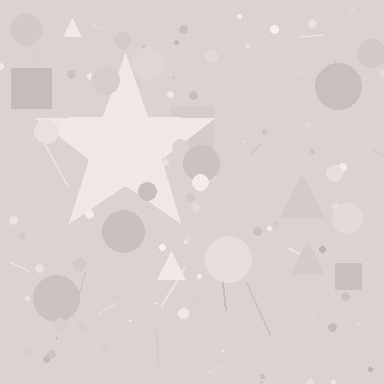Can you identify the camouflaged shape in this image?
The camouflaged shape is a star.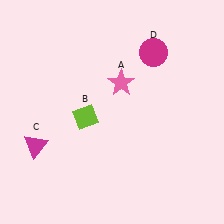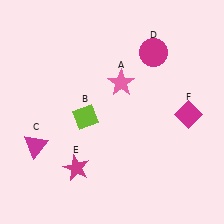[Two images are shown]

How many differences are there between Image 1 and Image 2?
There are 2 differences between the two images.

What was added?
A magenta star (E), a magenta diamond (F) were added in Image 2.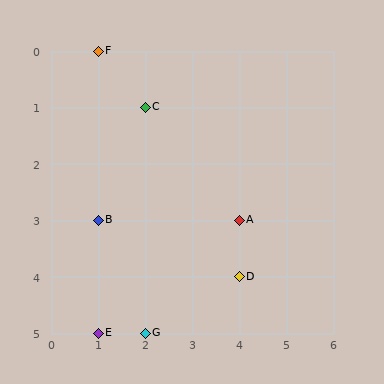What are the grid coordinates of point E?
Point E is at grid coordinates (1, 5).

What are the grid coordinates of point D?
Point D is at grid coordinates (4, 4).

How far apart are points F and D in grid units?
Points F and D are 3 columns and 4 rows apart (about 5.0 grid units diagonally).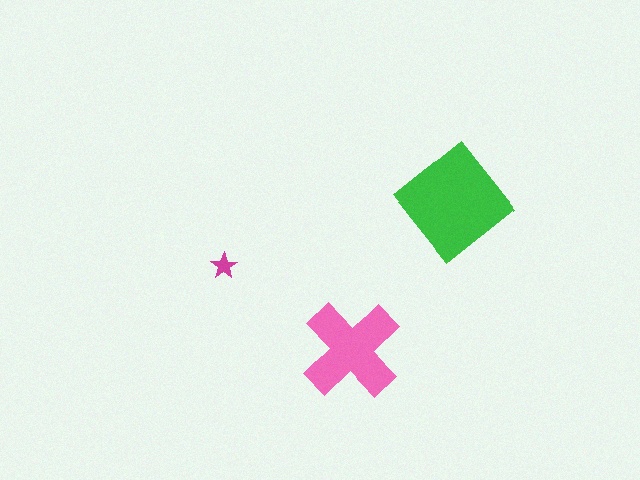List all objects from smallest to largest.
The magenta star, the pink cross, the green diamond.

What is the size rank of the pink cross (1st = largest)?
2nd.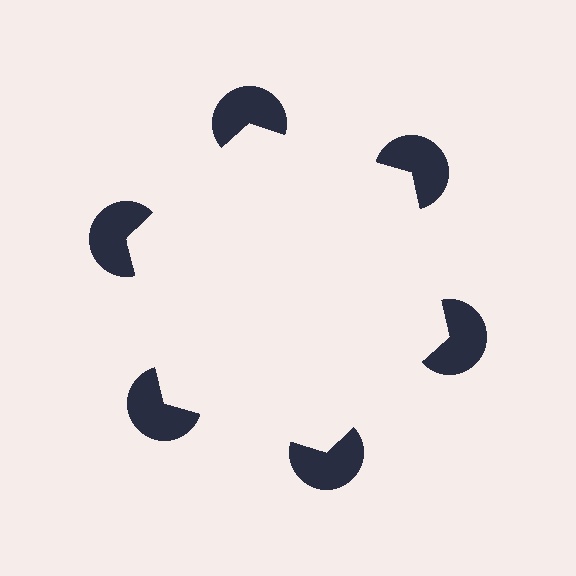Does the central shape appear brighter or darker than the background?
It typically appears slightly brighter than the background, even though no actual brightness change is drawn.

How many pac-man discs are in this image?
There are 6 — one at each vertex of the illusory hexagon.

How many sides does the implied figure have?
6 sides.